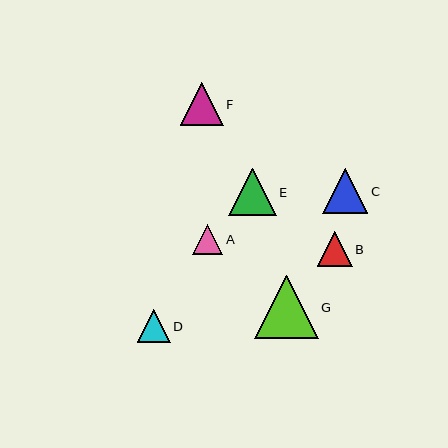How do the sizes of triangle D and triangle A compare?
Triangle D and triangle A are approximately the same size.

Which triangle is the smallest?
Triangle A is the smallest with a size of approximately 30 pixels.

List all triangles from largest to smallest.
From largest to smallest: G, E, C, F, B, D, A.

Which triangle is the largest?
Triangle G is the largest with a size of approximately 64 pixels.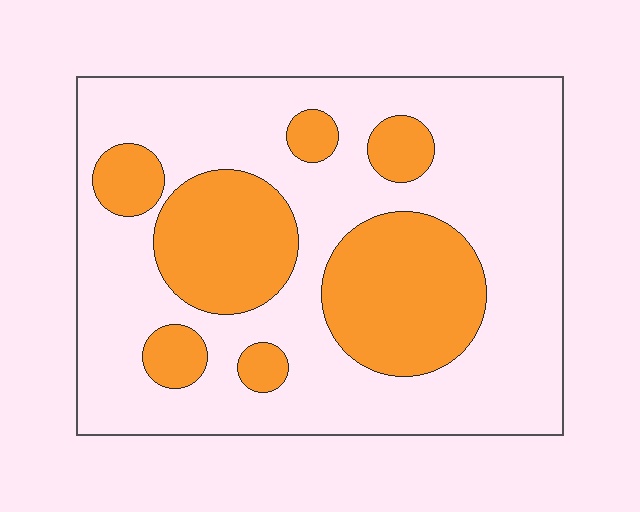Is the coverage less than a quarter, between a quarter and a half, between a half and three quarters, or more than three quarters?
Between a quarter and a half.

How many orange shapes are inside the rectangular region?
7.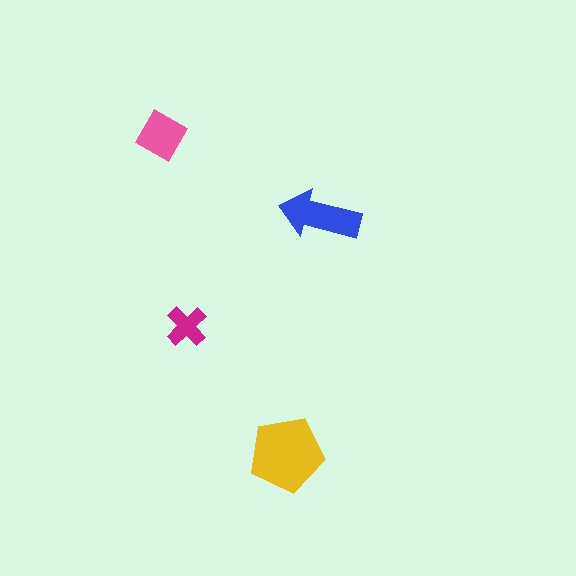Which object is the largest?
The yellow pentagon.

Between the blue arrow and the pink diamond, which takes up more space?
The blue arrow.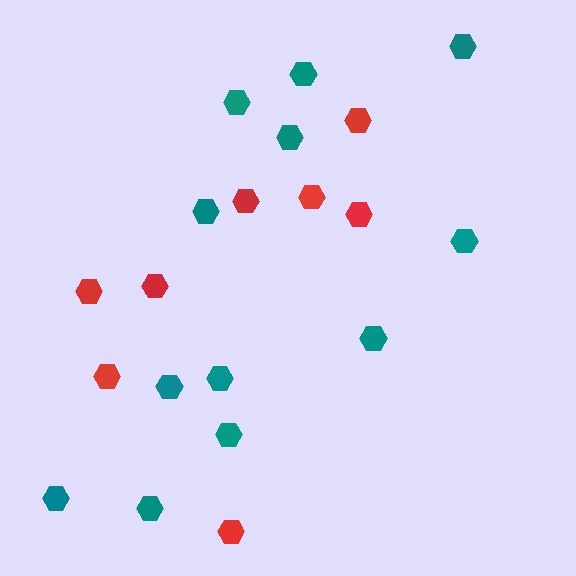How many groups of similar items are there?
There are 2 groups: one group of red hexagons (8) and one group of teal hexagons (12).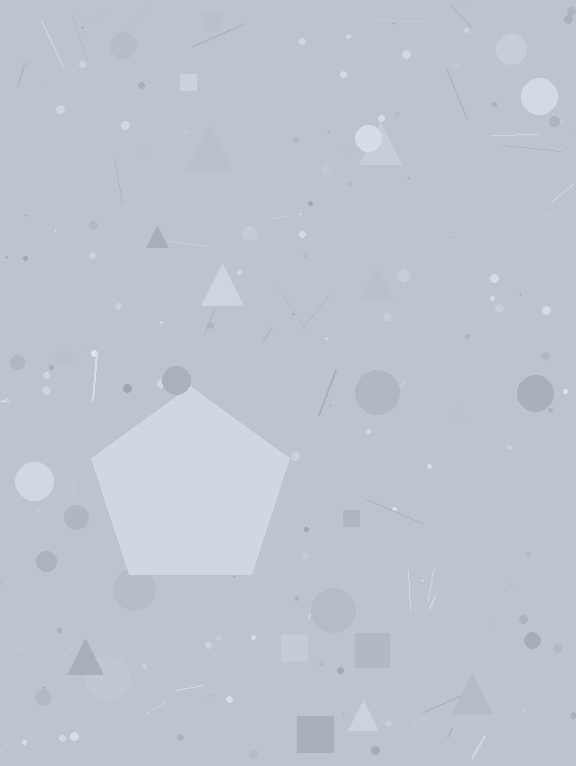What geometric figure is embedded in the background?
A pentagon is embedded in the background.